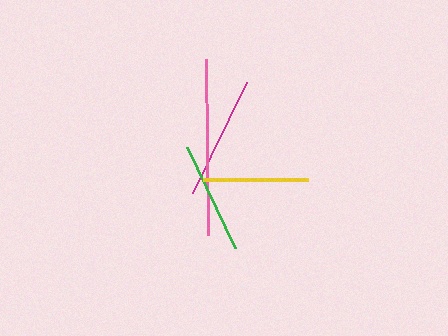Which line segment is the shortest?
The yellow line is the shortest at approximately 105 pixels.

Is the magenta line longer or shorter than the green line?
The magenta line is longer than the green line.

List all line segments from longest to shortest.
From longest to shortest: pink, magenta, green, yellow.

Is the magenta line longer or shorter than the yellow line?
The magenta line is longer than the yellow line.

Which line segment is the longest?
The pink line is the longest at approximately 177 pixels.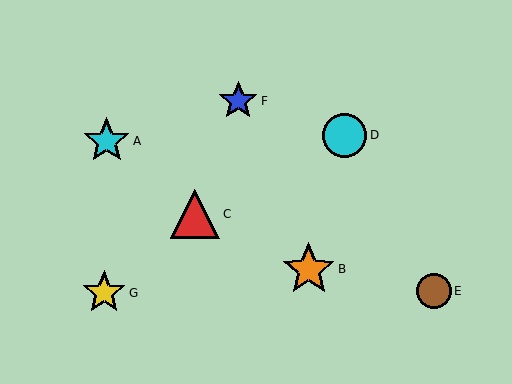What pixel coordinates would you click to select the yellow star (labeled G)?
Click at (104, 293) to select the yellow star G.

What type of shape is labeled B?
Shape B is an orange star.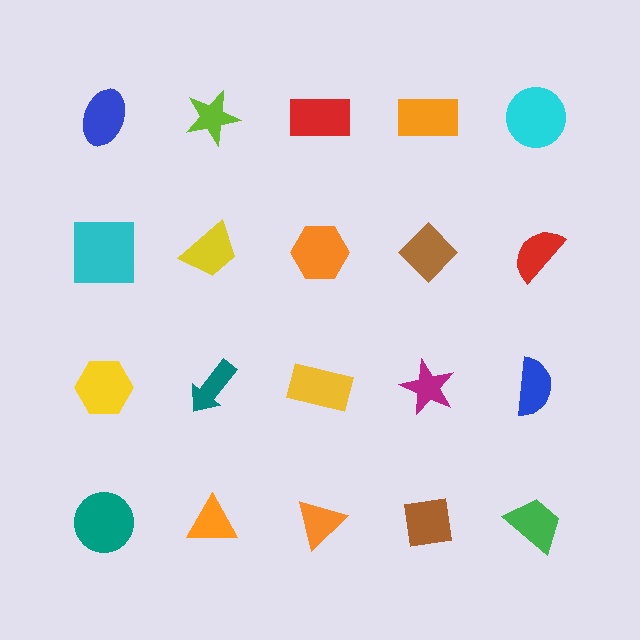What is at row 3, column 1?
A yellow hexagon.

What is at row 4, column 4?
A brown square.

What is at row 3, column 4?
A magenta star.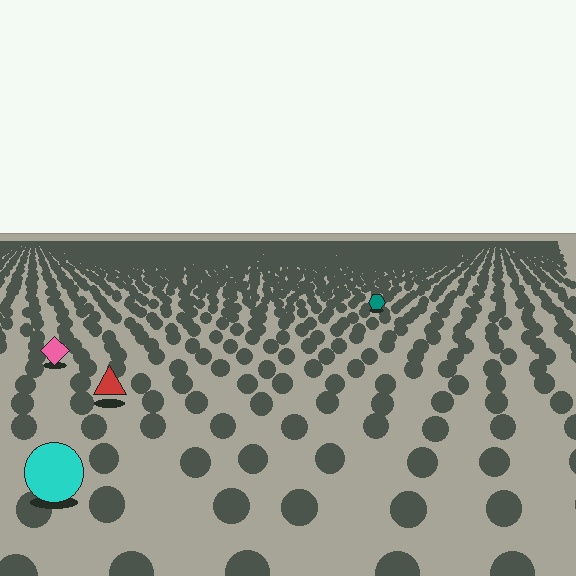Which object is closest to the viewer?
The cyan circle is closest. The texture marks near it are larger and more spread out.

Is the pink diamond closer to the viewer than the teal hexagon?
Yes. The pink diamond is closer — you can tell from the texture gradient: the ground texture is coarser near it.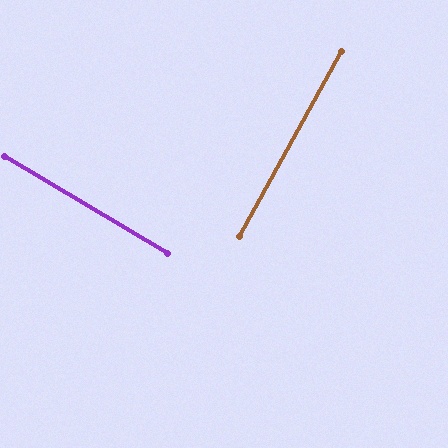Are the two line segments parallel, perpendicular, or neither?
Perpendicular — they meet at approximately 88°.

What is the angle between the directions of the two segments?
Approximately 88 degrees.